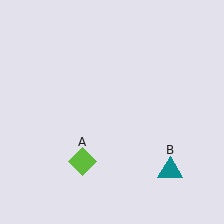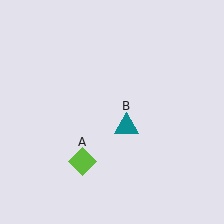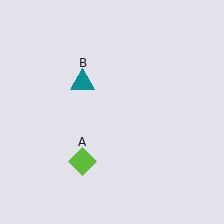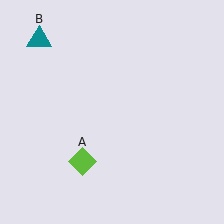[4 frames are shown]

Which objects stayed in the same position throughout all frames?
Lime diamond (object A) remained stationary.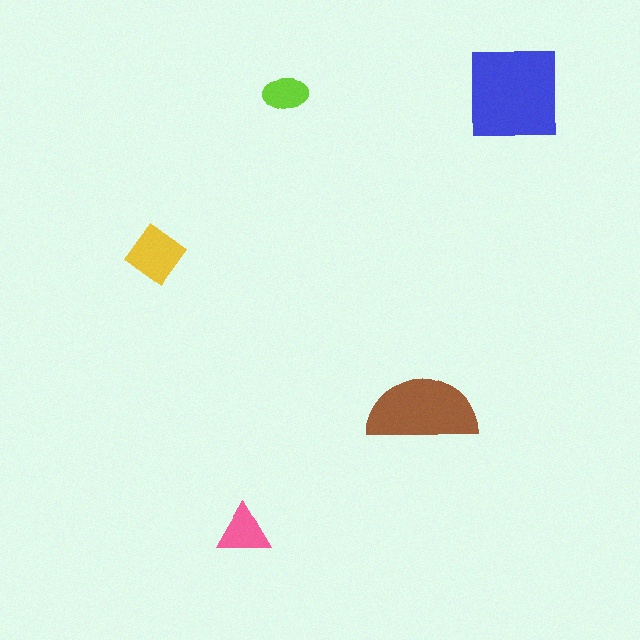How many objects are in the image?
There are 5 objects in the image.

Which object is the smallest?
The lime ellipse.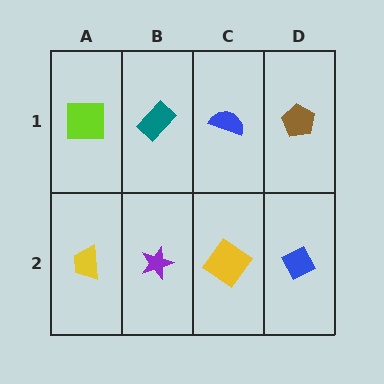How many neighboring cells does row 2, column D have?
2.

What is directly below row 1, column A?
A yellow trapezoid.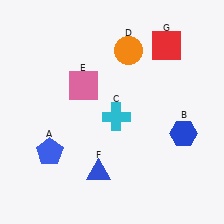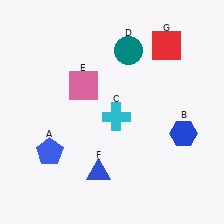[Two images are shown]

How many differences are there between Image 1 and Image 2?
There is 1 difference between the two images.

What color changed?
The circle (D) changed from orange in Image 1 to teal in Image 2.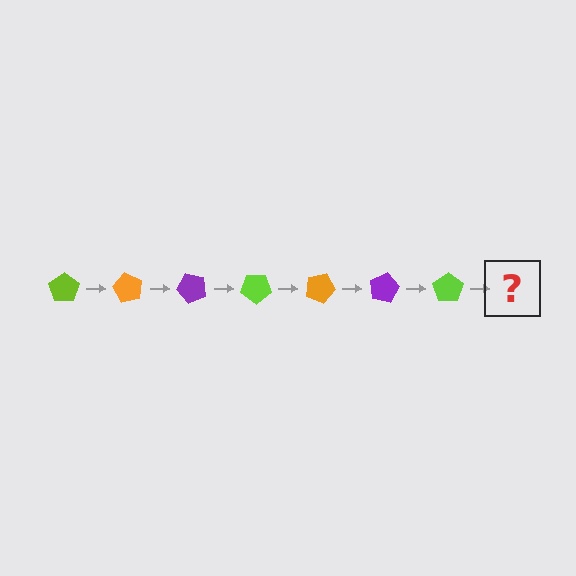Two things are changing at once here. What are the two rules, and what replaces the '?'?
The two rules are that it rotates 60 degrees each step and the color cycles through lime, orange, and purple. The '?' should be an orange pentagon, rotated 420 degrees from the start.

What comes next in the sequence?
The next element should be an orange pentagon, rotated 420 degrees from the start.